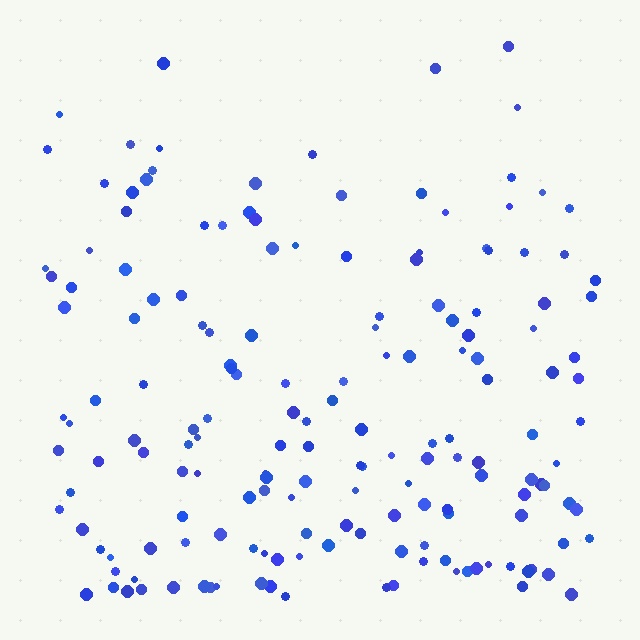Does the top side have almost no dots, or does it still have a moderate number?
Still a moderate number, just noticeably fewer than the bottom.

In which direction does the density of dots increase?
From top to bottom, with the bottom side densest.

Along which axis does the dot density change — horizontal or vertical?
Vertical.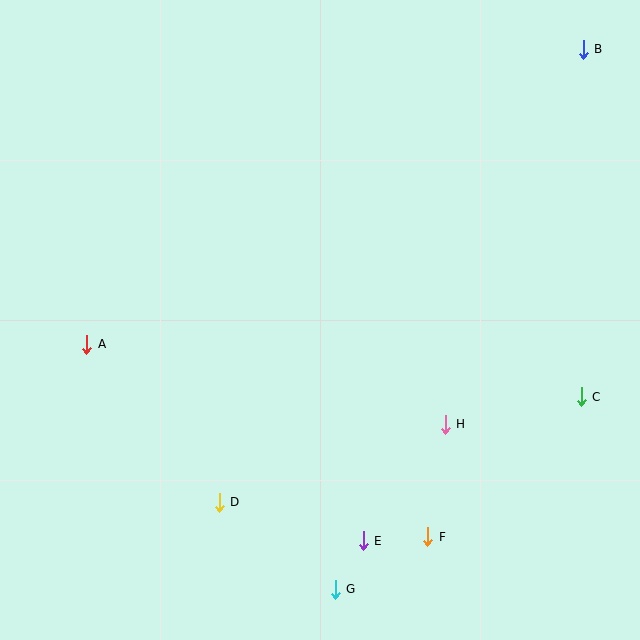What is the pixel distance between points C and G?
The distance between C and G is 312 pixels.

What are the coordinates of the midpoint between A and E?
The midpoint between A and E is at (225, 443).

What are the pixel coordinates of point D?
Point D is at (219, 502).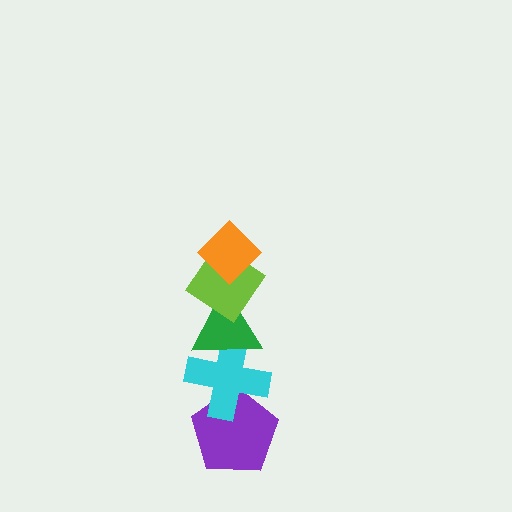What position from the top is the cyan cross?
The cyan cross is 4th from the top.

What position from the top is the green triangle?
The green triangle is 3rd from the top.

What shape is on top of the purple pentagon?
The cyan cross is on top of the purple pentagon.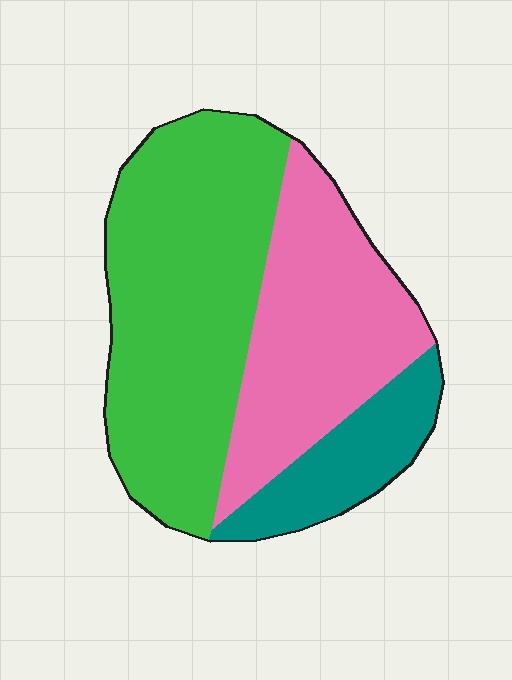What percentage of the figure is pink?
Pink takes up between a third and a half of the figure.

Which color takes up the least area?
Teal, at roughly 15%.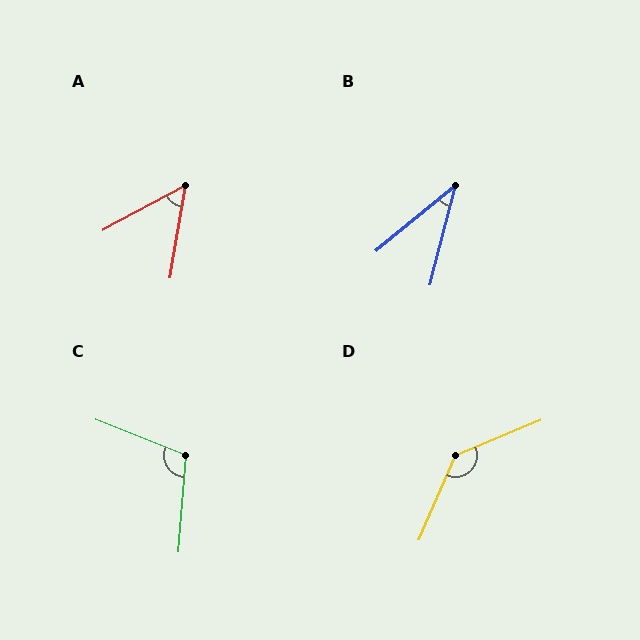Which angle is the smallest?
B, at approximately 36 degrees.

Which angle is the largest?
D, at approximately 136 degrees.